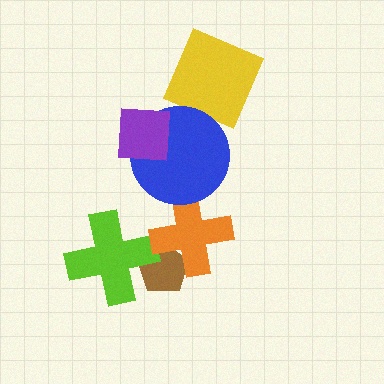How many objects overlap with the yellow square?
0 objects overlap with the yellow square.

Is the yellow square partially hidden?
No, no other shape covers it.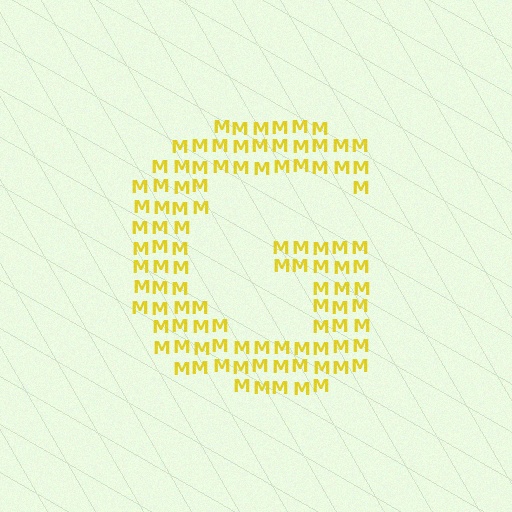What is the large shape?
The large shape is the letter G.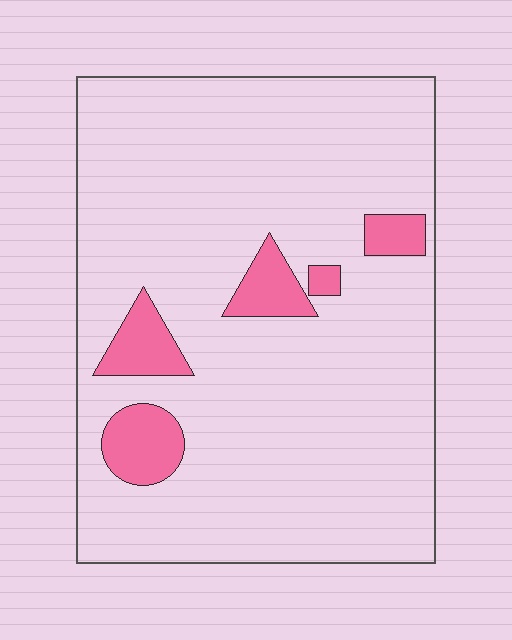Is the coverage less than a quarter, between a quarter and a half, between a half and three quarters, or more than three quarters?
Less than a quarter.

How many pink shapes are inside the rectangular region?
5.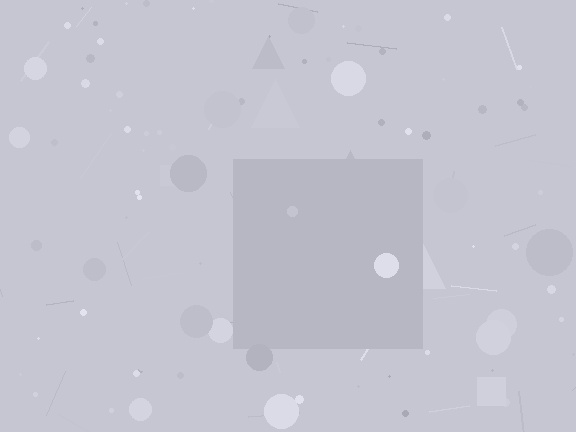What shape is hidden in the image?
A square is hidden in the image.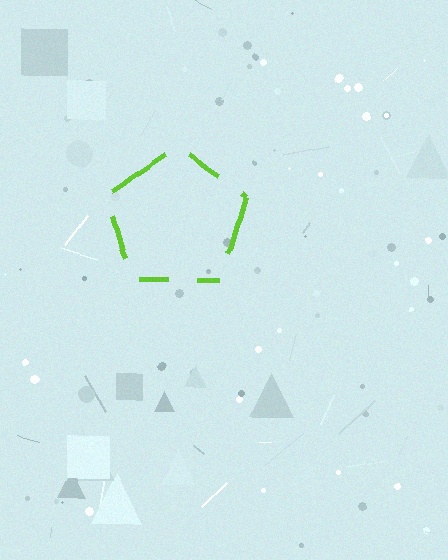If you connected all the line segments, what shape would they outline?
They would outline a pentagon.